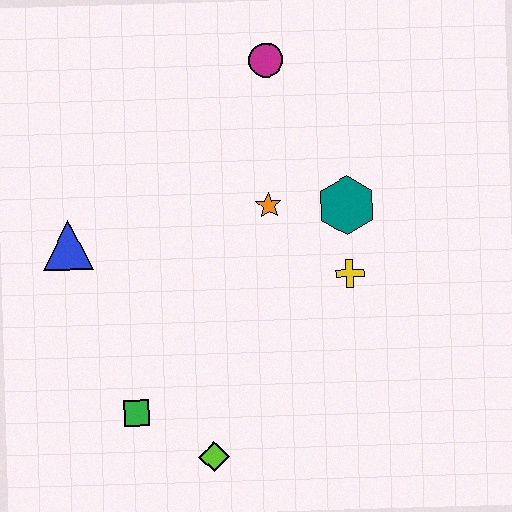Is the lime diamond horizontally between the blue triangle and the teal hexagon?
Yes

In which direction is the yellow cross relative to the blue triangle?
The yellow cross is to the right of the blue triangle.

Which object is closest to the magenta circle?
The orange star is closest to the magenta circle.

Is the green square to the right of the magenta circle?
No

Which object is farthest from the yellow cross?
The blue triangle is farthest from the yellow cross.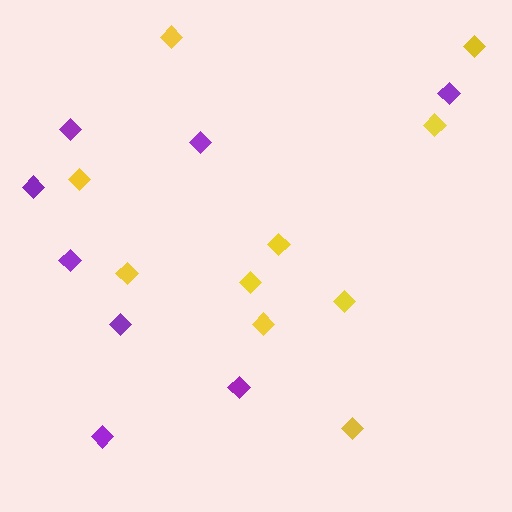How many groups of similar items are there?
There are 2 groups: one group of yellow diamonds (10) and one group of purple diamonds (8).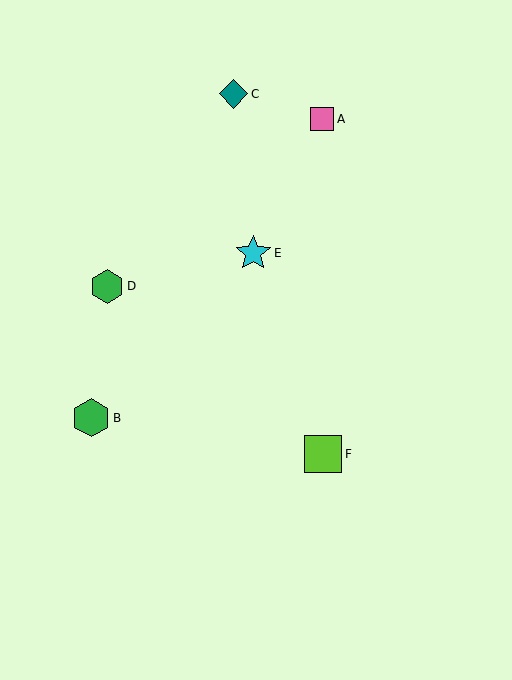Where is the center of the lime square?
The center of the lime square is at (323, 454).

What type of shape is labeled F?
Shape F is a lime square.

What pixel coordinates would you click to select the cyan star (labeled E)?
Click at (253, 253) to select the cyan star E.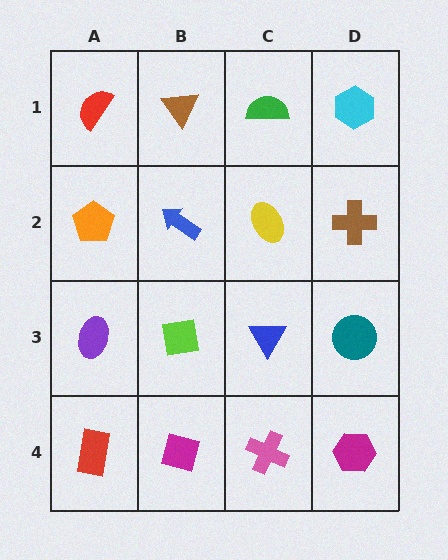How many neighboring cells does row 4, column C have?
3.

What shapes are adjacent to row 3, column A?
An orange pentagon (row 2, column A), a red rectangle (row 4, column A), a lime square (row 3, column B).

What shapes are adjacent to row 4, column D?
A teal circle (row 3, column D), a pink cross (row 4, column C).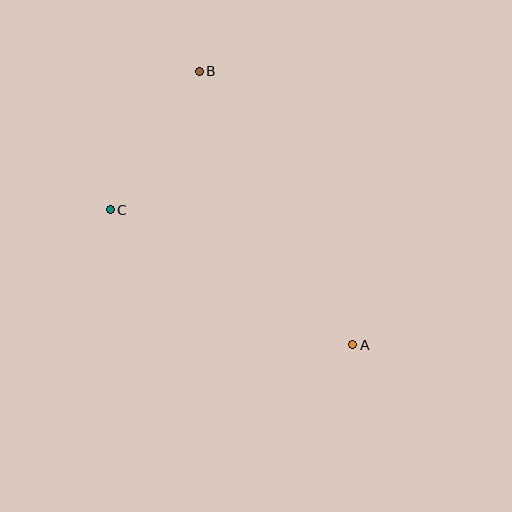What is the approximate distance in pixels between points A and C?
The distance between A and C is approximately 278 pixels.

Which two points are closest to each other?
Points B and C are closest to each other.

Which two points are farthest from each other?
Points A and B are farthest from each other.